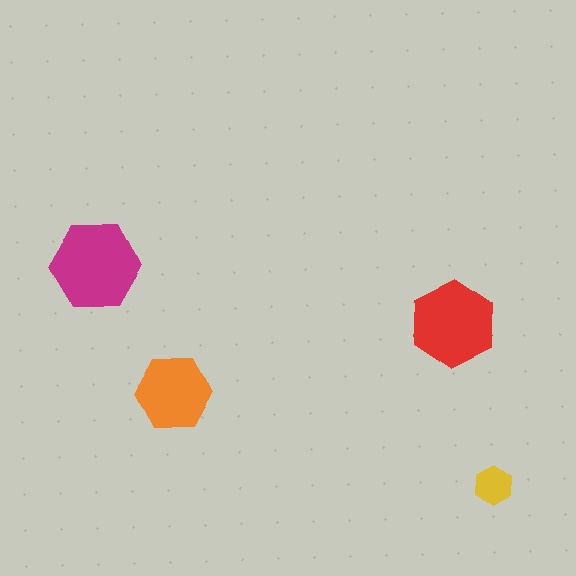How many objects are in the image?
There are 4 objects in the image.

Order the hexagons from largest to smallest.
the magenta one, the red one, the orange one, the yellow one.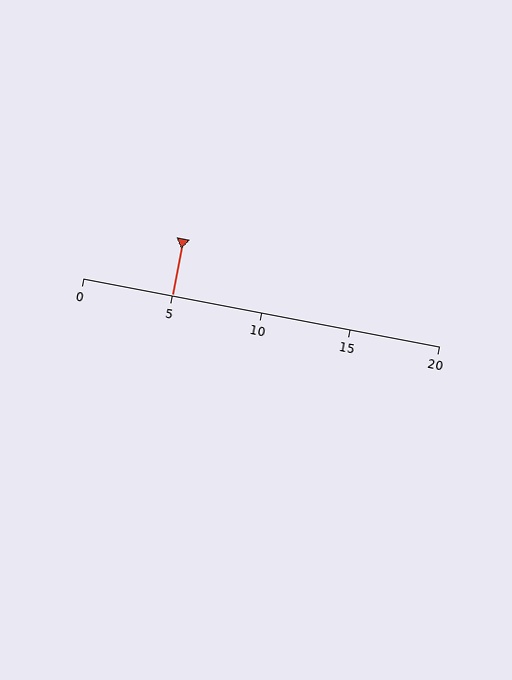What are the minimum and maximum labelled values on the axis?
The axis runs from 0 to 20.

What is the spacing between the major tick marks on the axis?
The major ticks are spaced 5 apart.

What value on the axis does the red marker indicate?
The marker indicates approximately 5.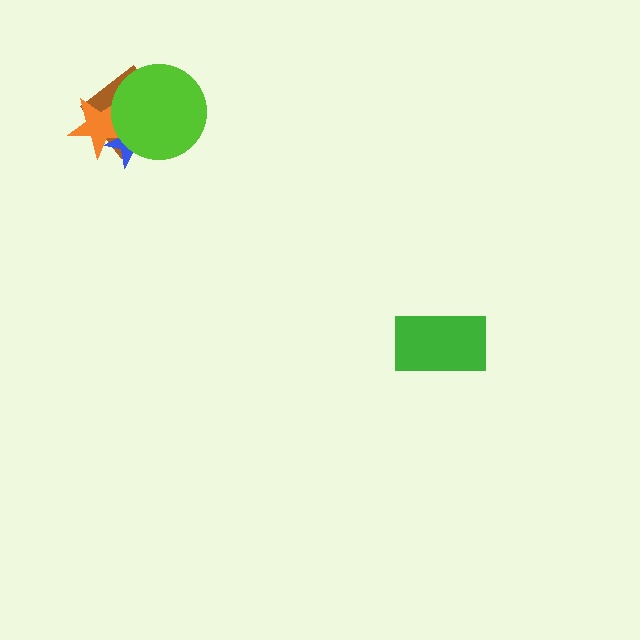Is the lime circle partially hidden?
No, no other shape covers it.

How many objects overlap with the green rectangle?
0 objects overlap with the green rectangle.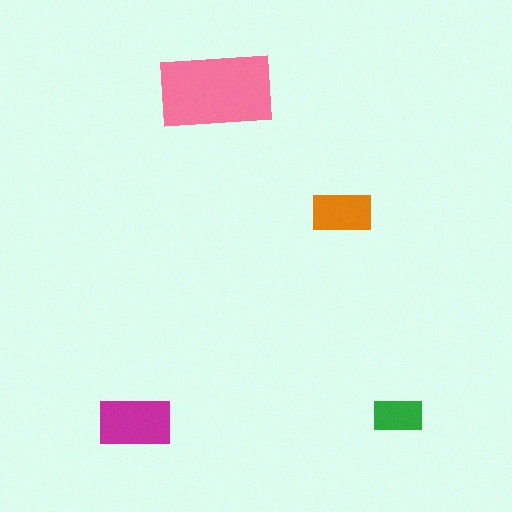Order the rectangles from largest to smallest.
the pink one, the magenta one, the orange one, the green one.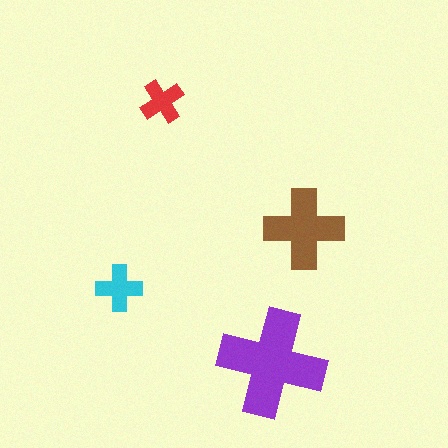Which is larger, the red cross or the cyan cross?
The cyan one.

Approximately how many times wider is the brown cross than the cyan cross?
About 1.5 times wider.